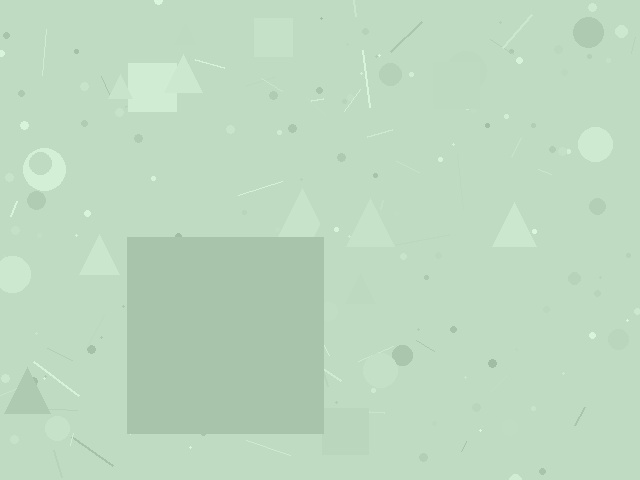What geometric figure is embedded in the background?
A square is embedded in the background.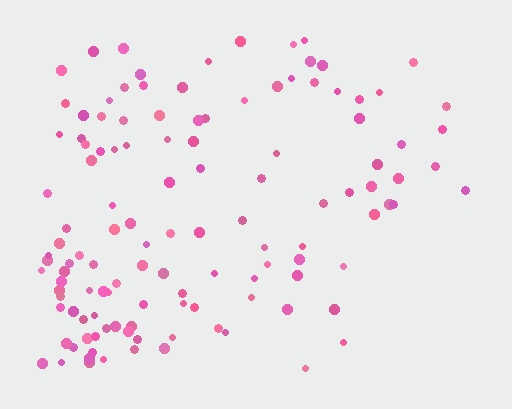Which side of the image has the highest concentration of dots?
The left.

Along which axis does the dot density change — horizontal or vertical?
Horizontal.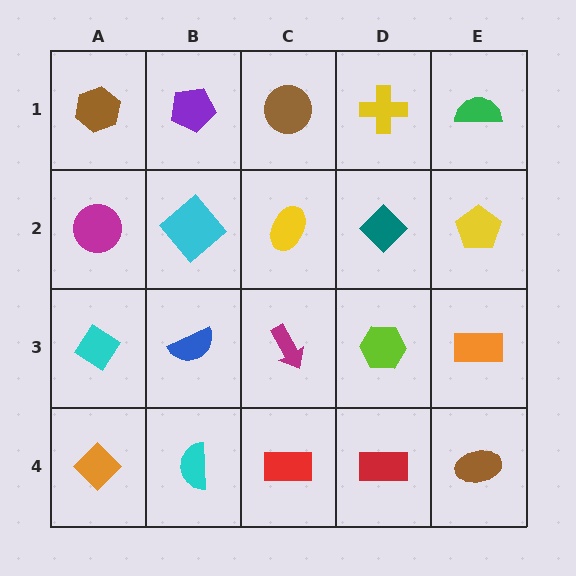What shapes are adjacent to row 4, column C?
A magenta arrow (row 3, column C), a cyan semicircle (row 4, column B), a red rectangle (row 4, column D).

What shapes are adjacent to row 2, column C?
A brown circle (row 1, column C), a magenta arrow (row 3, column C), a cyan diamond (row 2, column B), a teal diamond (row 2, column D).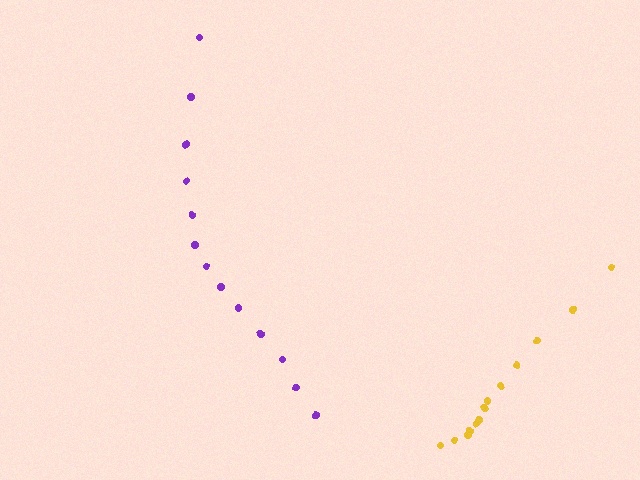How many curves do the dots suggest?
There are 2 distinct paths.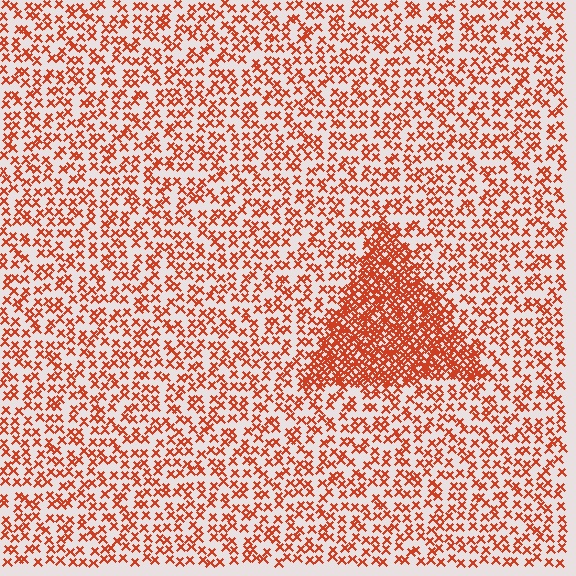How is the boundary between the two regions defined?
The boundary is defined by a change in element density (approximately 2.6x ratio). All elements are the same color, size, and shape.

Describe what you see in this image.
The image contains small red elements arranged at two different densities. A triangle-shaped region is visible where the elements are more densely packed than the surrounding area.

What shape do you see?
I see a triangle.